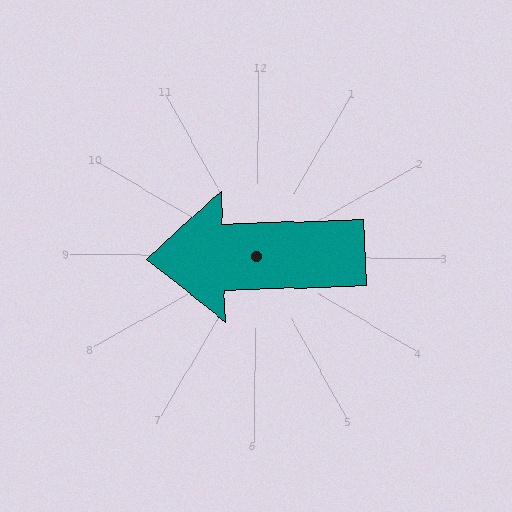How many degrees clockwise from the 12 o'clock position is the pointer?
Approximately 268 degrees.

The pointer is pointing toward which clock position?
Roughly 9 o'clock.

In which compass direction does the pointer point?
West.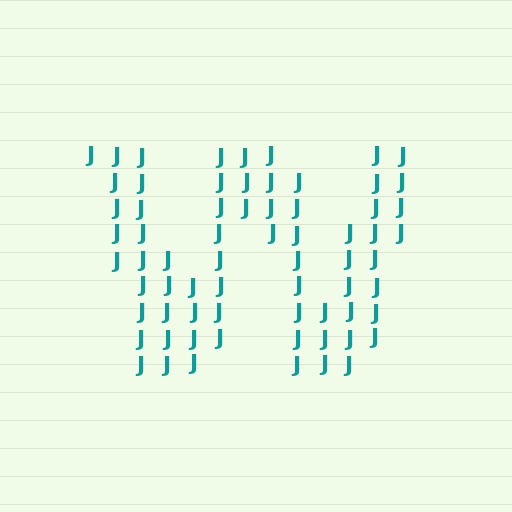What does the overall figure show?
The overall figure shows the letter W.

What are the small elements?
The small elements are letter J's.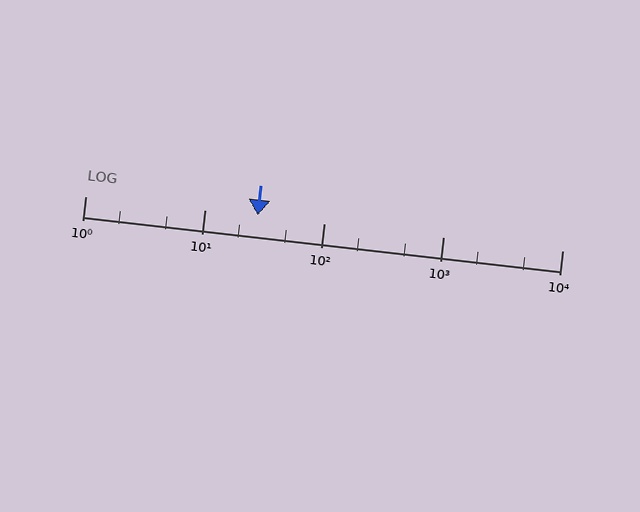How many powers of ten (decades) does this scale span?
The scale spans 4 decades, from 1 to 10000.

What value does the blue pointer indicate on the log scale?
The pointer indicates approximately 28.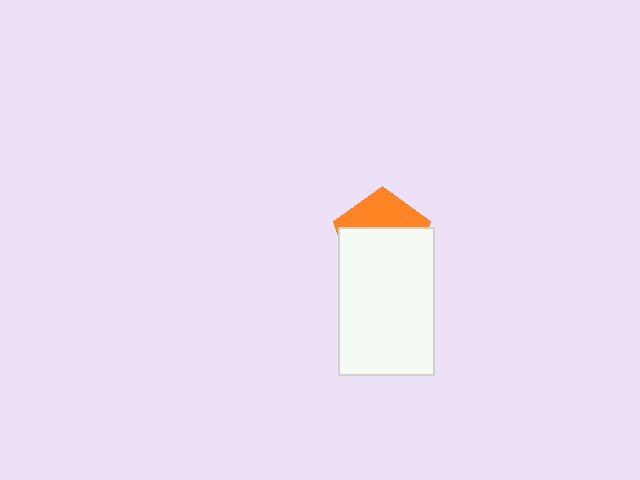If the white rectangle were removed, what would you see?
You would see the complete orange pentagon.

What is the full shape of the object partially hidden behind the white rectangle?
The partially hidden object is an orange pentagon.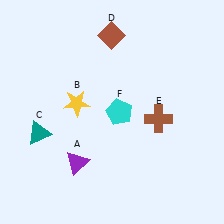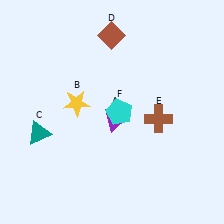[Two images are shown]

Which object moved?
The purple triangle (A) moved up.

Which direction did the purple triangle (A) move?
The purple triangle (A) moved up.